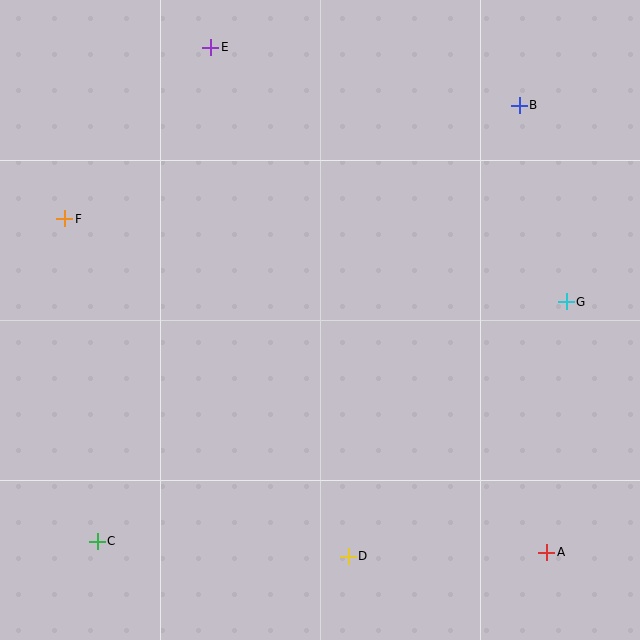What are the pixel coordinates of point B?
Point B is at (519, 105).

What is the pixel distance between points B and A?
The distance between B and A is 448 pixels.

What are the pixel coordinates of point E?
Point E is at (211, 47).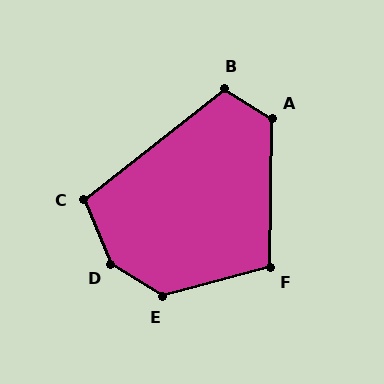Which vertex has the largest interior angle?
D, at approximately 145 degrees.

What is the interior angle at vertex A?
Approximately 122 degrees (obtuse).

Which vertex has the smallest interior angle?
C, at approximately 105 degrees.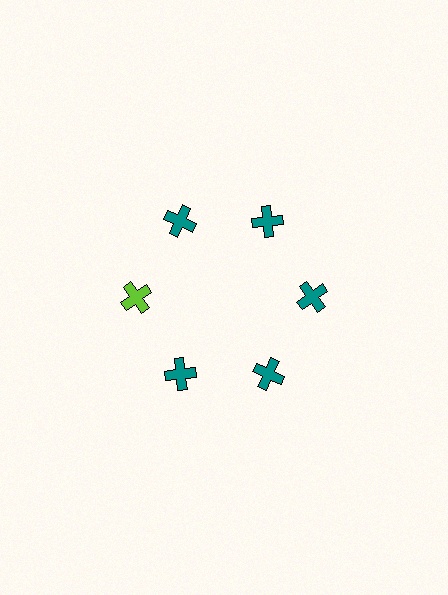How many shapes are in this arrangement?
There are 6 shapes arranged in a ring pattern.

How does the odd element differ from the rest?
It has a different color: lime instead of teal.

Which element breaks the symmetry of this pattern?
The lime cross at roughly the 9 o'clock position breaks the symmetry. All other shapes are teal crosses.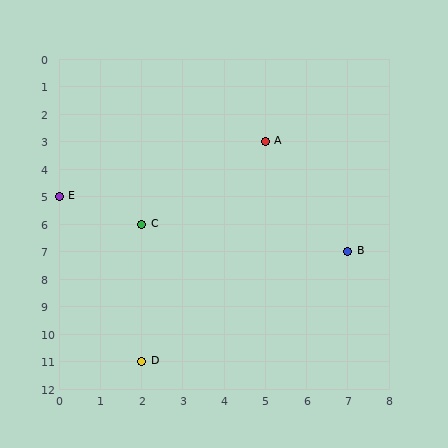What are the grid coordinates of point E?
Point E is at grid coordinates (0, 5).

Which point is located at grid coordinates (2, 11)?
Point D is at (2, 11).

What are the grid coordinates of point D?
Point D is at grid coordinates (2, 11).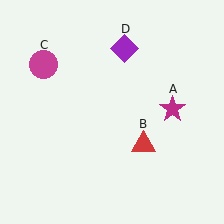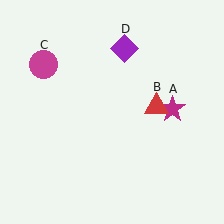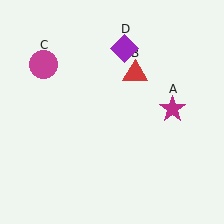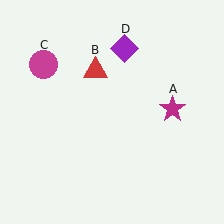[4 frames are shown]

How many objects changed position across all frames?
1 object changed position: red triangle (object B).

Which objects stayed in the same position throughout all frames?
Magenta star (object A) and magenta circle (object C) and purple diamond (object D) remained stationary.